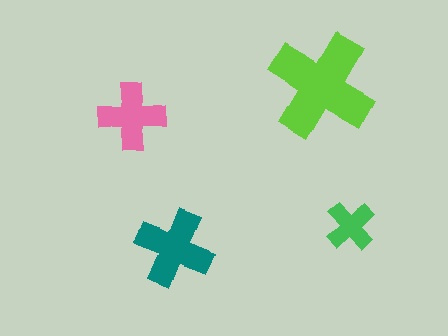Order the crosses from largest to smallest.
the lime one, the teal one, the pink one, the green one.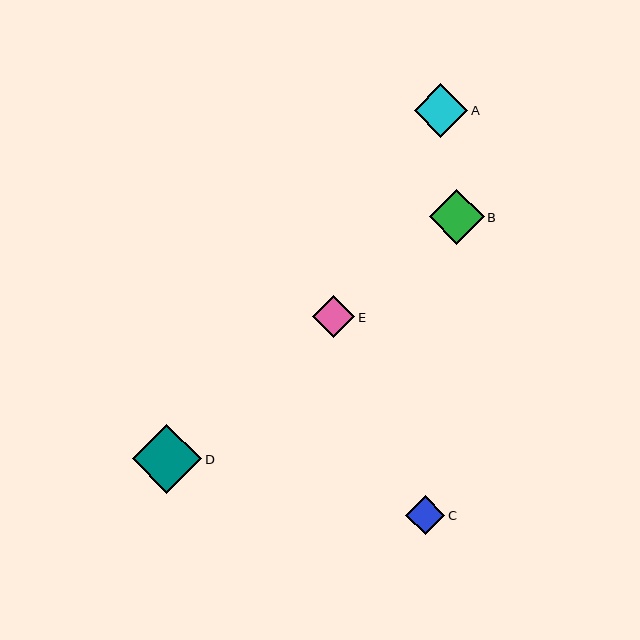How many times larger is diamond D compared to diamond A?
Diamond D is approximately 1.3 times the size of diamond A.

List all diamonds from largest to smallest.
From largest to smallest: D, B, A, E, C.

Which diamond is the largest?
Diamond D is the largest with a size of approximately 70 pixels.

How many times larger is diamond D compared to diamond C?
Diamond D is approximately 1.8 times the size of diamond C.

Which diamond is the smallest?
Diamond C is the smallest with a size of approximately 39 pixels.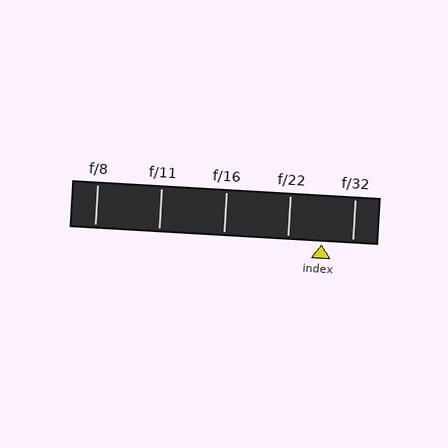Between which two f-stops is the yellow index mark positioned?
The index mark is between f/22 and f/32.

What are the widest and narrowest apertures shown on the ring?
The widest aperture shown is f/8 and the narrowest is f/32.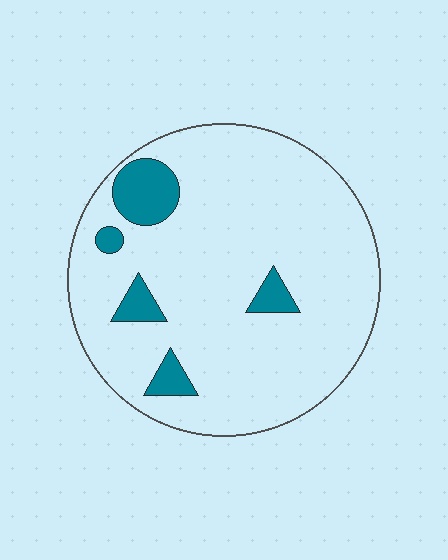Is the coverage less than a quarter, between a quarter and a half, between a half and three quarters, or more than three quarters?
Less than a quarter.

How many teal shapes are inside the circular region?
5.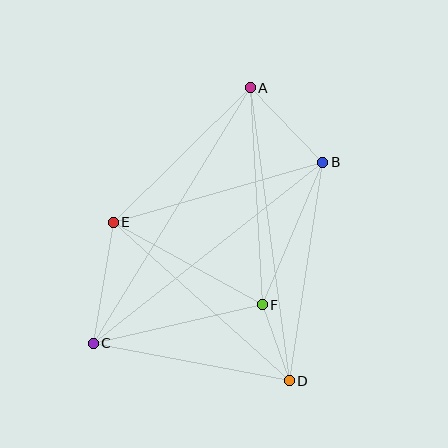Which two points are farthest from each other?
Points A and C are farthest from each other.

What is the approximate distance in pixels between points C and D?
The distance between C and D is approximately 199 pixels.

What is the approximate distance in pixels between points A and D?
The distance between A and D is approximately 296 pixels.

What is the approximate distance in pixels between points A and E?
The distance between A and E is approximately 192 pixels.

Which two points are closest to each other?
Points D and F are closest to each other.